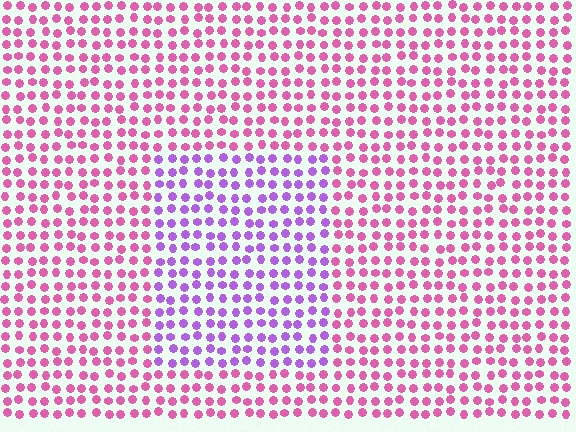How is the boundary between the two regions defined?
The boundary is defined purely by a slight shift in hue (about 45 degrees). Spacing, size, and orientation are identical on both sides.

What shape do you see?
I see a rectangle.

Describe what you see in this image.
The image is filled with small pink elements in a uniform arrangement. A rectangle-shaped region is visible where the elements are tinted to a slightly different hue, forming a subtle color boundary.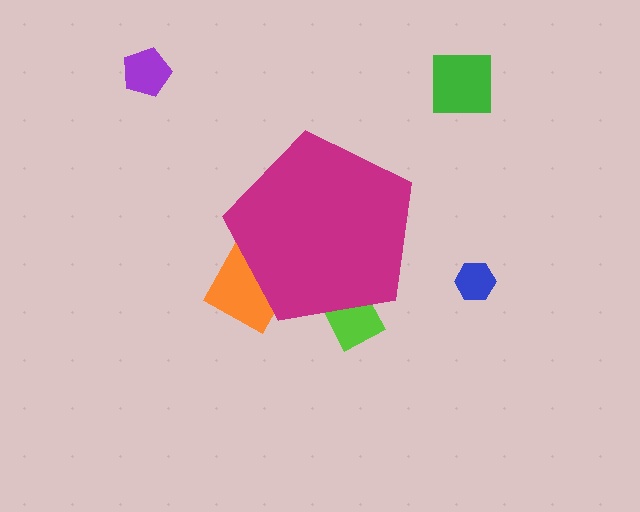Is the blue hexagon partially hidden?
No, the blue hexagon is fully visible.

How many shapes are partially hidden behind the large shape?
2 shapes are partially hidden.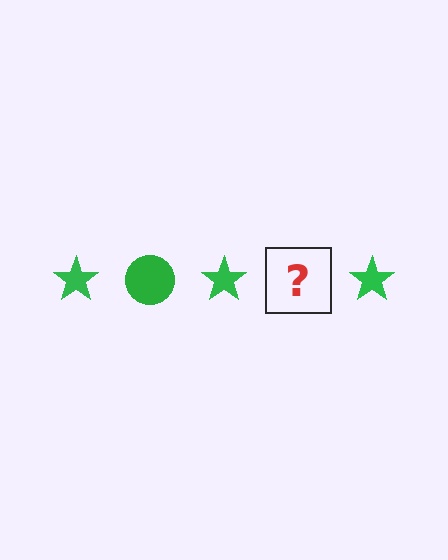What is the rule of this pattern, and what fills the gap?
The rule is that the pattern cycles through star, circle shapes in green. The gap should be filled with a green circle.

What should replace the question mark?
The question mark should be replaced with a green circle.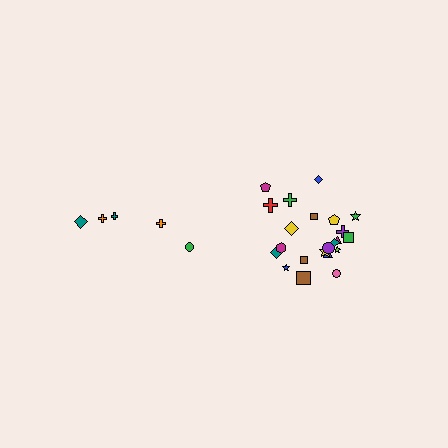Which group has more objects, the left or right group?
The right group.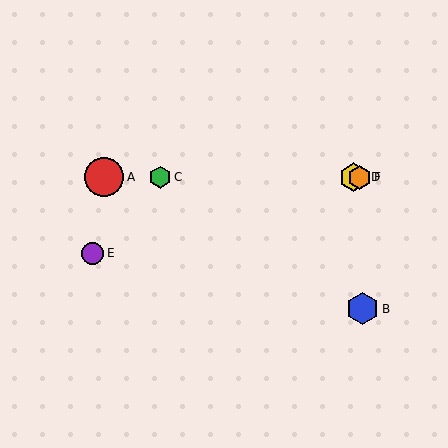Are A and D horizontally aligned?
Yes, both are at y≈177.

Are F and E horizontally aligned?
No, F is at y≈177 and E is at y≈253.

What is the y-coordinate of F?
Object F is at y≈177.